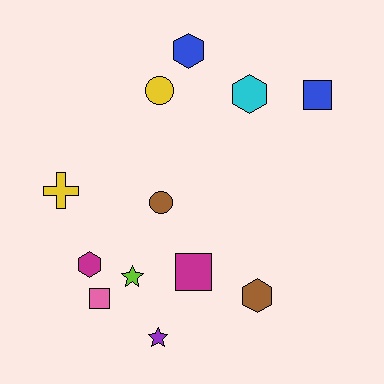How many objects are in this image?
There are 12 objects.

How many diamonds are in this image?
There are no diamonds.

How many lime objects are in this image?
There is 1 lime object.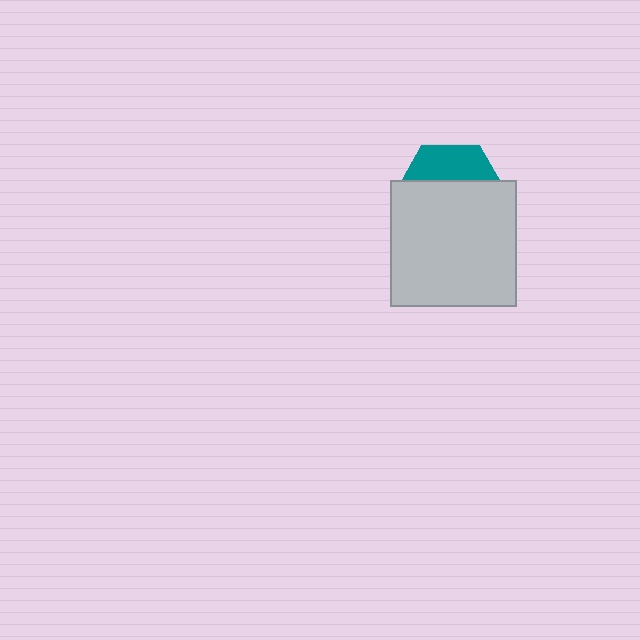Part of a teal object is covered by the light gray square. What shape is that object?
It is a hexagon.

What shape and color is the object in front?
The object in front is a light gray square.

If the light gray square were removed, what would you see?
You would see the complete teal hexagon.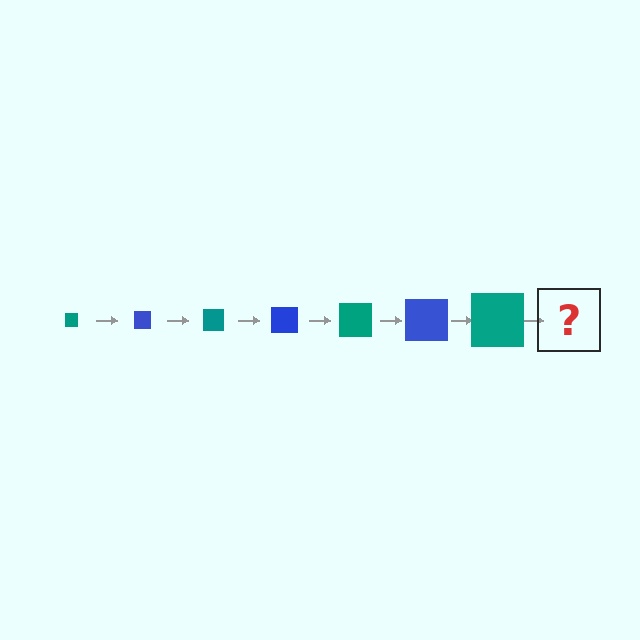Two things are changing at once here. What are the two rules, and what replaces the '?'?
The two rules are that the square grows larger each step and the color cycles through teal and blue. The '?' should be a blue square, larger than the previous one.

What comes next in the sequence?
The next element should be a blue square, larger than the previous one.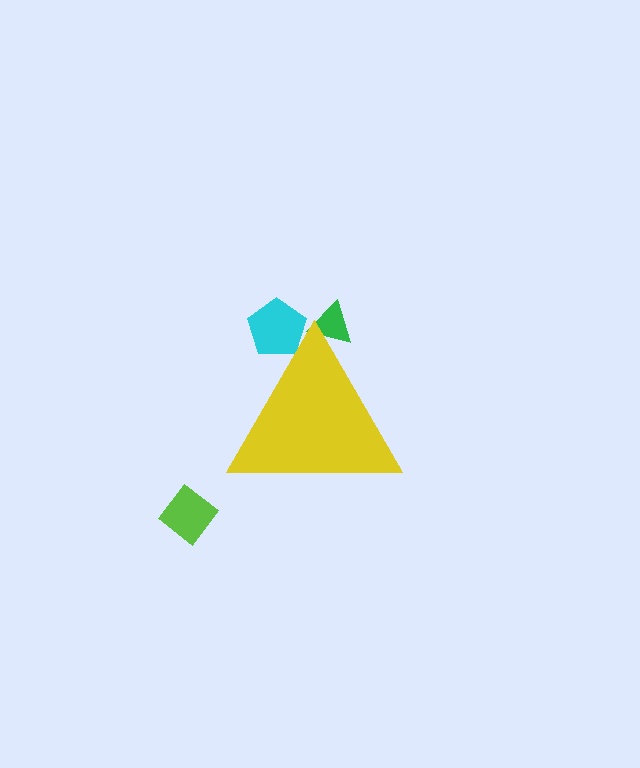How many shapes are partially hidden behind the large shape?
2 shapes are partially hidden.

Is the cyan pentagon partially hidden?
Yes, the cyan pentagon is partially hidden behind the yellow triangle.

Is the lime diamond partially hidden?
No, the lime diamond is fully visible.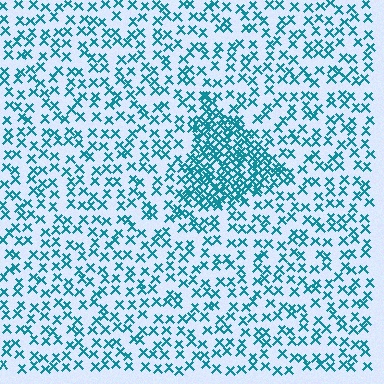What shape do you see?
I see a triangle.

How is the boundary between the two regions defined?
The boundary is defined by a change in element density (approximately 2.6x ratio). All elements are the same color, size, and shape.